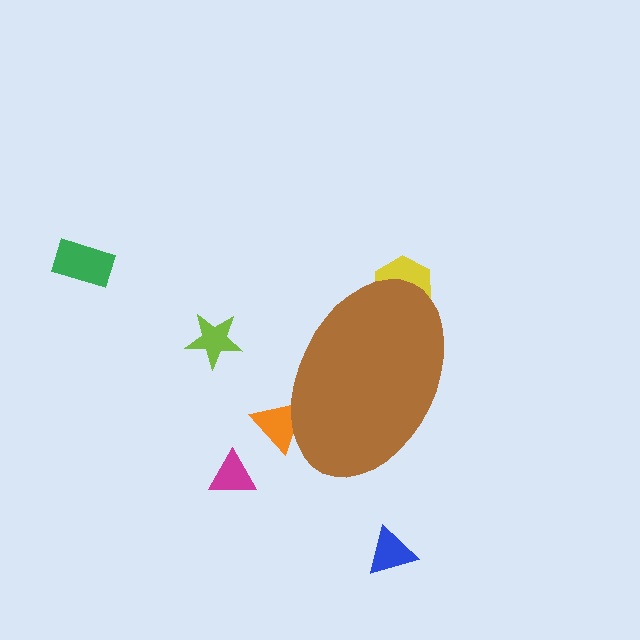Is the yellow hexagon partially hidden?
Yes, the yellow hexagon is partially hidden behind the brown ellipse.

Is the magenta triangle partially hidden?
No, the magenta triangle is fully visible.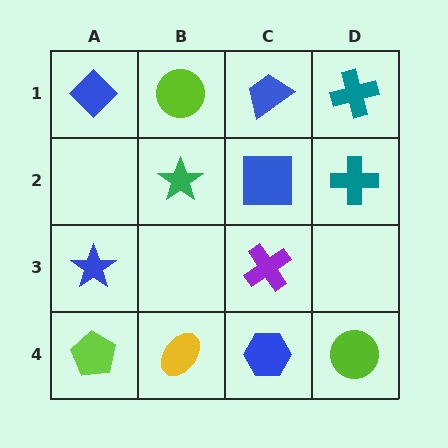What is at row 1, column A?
A blue diamond.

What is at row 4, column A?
A lime pentagon.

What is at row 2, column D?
A teal cross.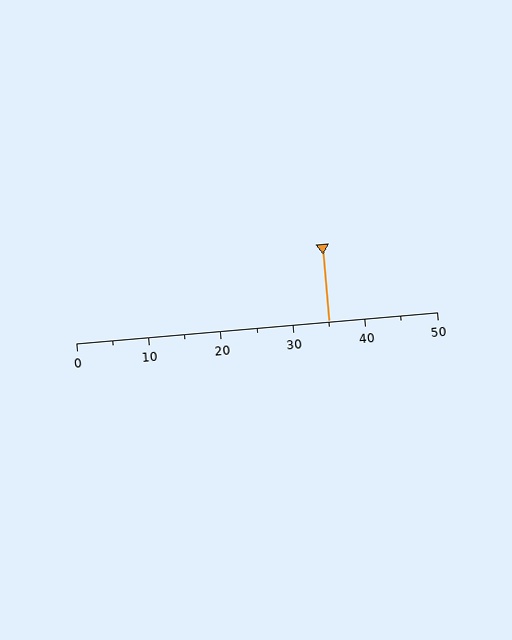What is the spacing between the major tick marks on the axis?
The major ticks are spaced 10 apart.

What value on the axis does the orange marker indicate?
The marker indicates approximately 35.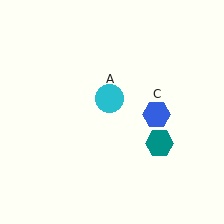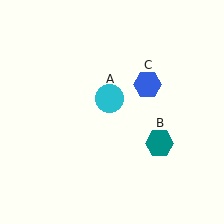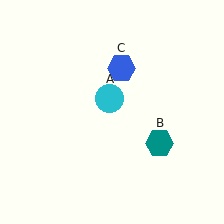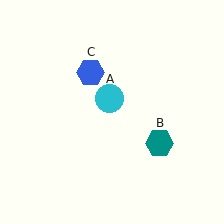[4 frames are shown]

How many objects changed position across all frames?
1 object changed position: blue hexagon (object C).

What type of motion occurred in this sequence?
The blue hexagon (object C) rotated counterclockwise around the center of the scene.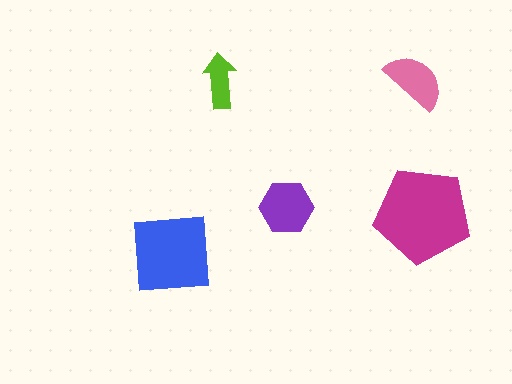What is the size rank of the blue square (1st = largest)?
2nd.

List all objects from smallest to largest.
The lime arrow, the pink semicircle, the purple hexagon, the blue square, the magenta pentagon.